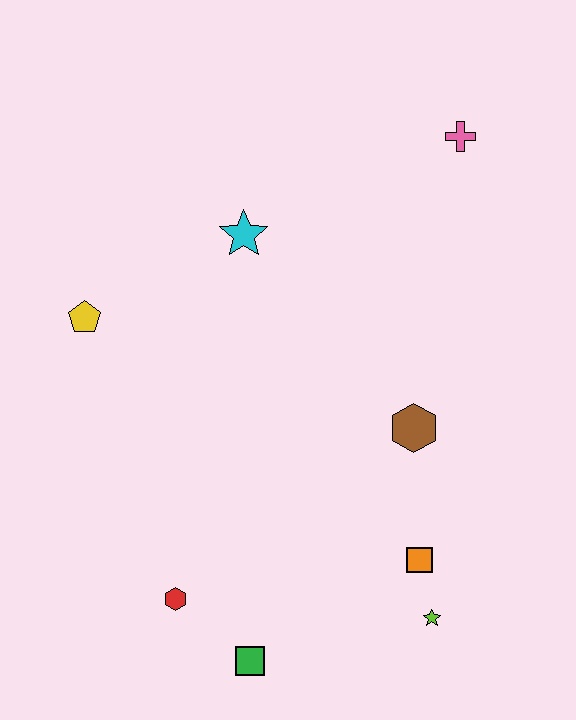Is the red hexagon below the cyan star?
Yes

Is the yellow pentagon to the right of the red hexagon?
No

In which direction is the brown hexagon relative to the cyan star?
The brown hexagon is below the cyan star.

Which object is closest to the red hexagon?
The green square is closest to the red hexagon.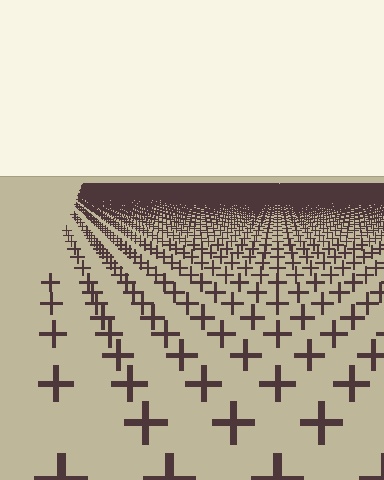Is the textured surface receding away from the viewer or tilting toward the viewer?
The surface is receding away from the viewer. Texture elements get smaller and denser toward the top.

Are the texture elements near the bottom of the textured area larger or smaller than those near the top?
Larger. Near the bottom, elements are closer to the viewer and appear at a bigger on-screen size.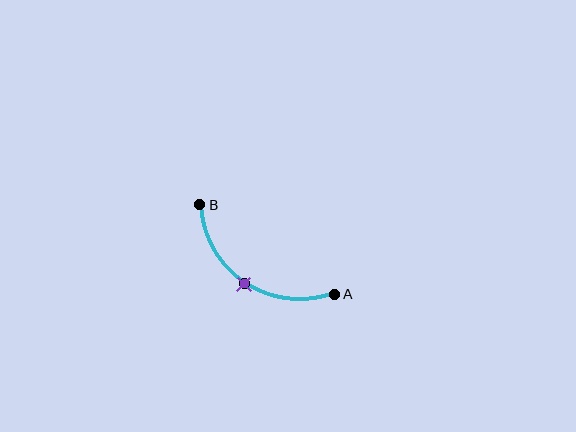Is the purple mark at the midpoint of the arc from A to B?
Yes. The purple mark lies on the arc at equal arc-length from both A and B — it is the arc midpoint.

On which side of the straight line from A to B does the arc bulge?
The arc bulges below the straight line connecting A and B.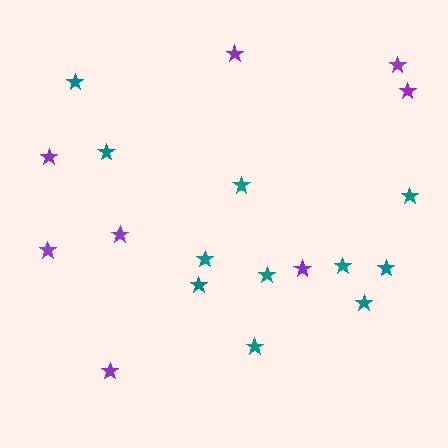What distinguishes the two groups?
There are 2 groups: one group of purple stars (8) and one group of teal stars (11).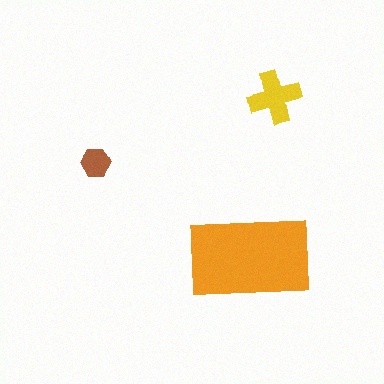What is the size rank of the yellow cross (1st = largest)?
2nd.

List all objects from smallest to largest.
The brown hexagon, the yellow cross, the orange rectangle.